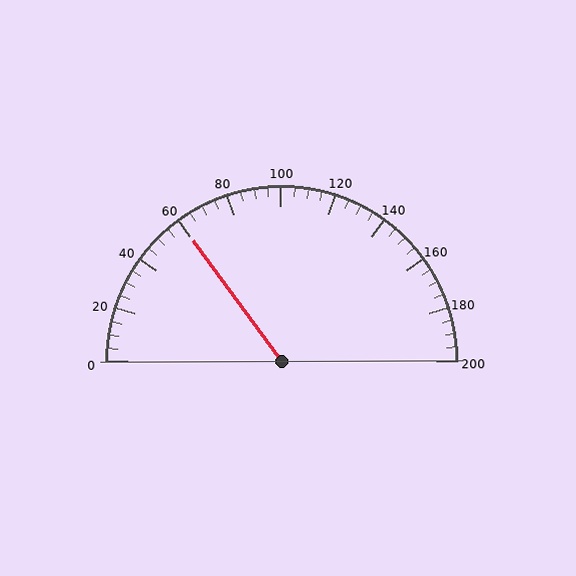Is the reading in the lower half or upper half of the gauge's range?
The reading is in the lower half of the range (0 to 200).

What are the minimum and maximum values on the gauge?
The gauge ranges from 0 to 200.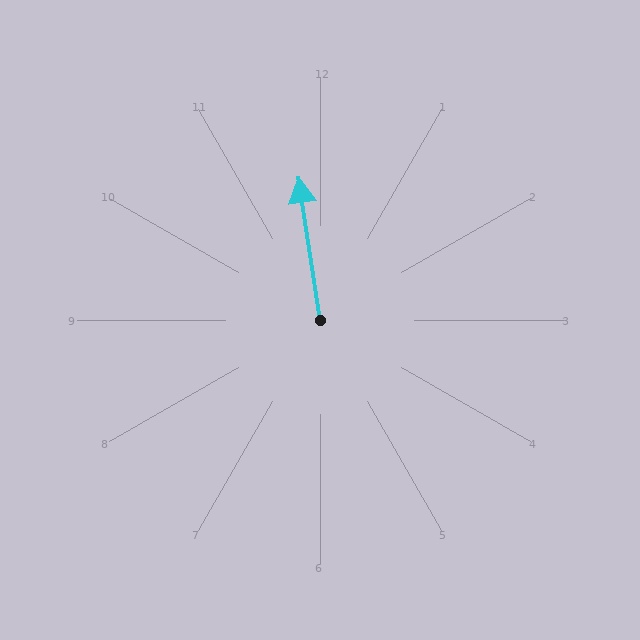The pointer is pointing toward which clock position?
Roughly 12 o'clock.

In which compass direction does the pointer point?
North.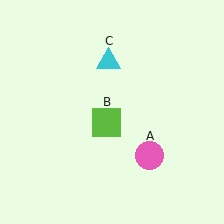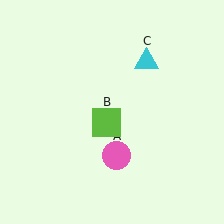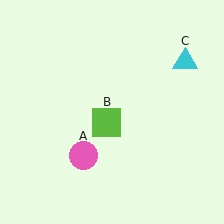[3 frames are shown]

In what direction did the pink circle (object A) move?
The pink circle (object A) moved left.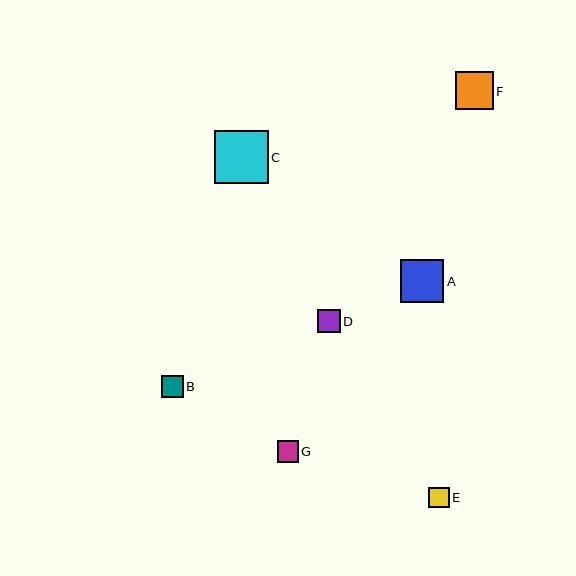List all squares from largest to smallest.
From largest to smallest: C, A, F, D, B, G, E.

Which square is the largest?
Square C is the largest with a size of approximately 54 pixels.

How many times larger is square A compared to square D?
Square A is approximately 1.9 times the size of square D.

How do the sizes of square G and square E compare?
Square G and square E are approximately the same size.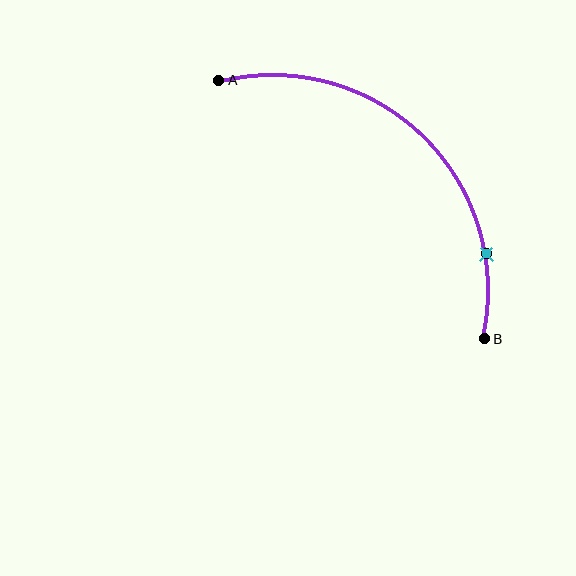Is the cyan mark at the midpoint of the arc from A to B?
No. The cyan mark lies on the arc but is closer to endpoint B. The arc midpoint would be at the point on the curve equidistant along the arc from both A and B.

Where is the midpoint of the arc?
The arc midpoint is the point on the curve farthest from the straight line joining A and B. It sits above and to the right of that line.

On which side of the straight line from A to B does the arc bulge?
The arc bulges above and to the right of the straight line connecting A and B.